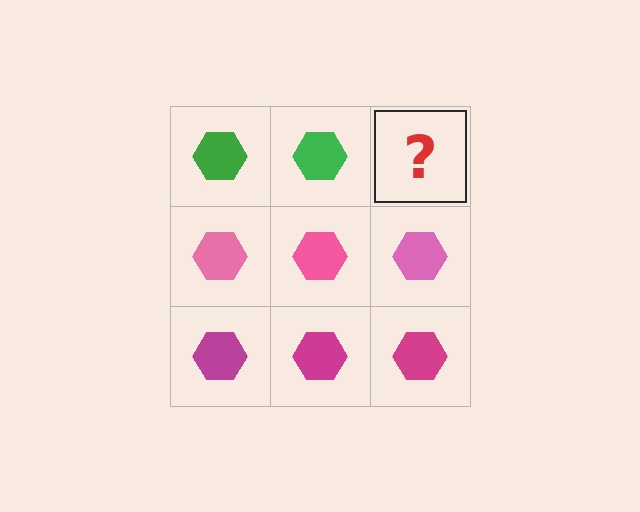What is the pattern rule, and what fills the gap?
The rule is that each row has a consistent color. The gap should be filled with a green hexagon.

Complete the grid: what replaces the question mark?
The question mark should be replaced with a green hexagon.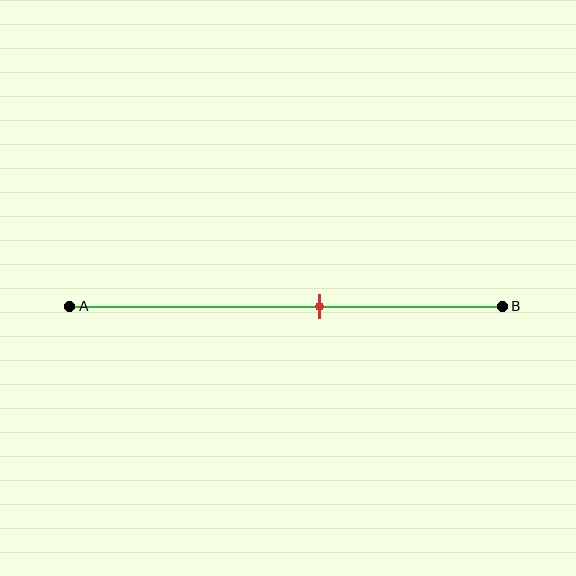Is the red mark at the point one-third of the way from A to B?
No, the mark is at about 60% from A, not at the 33% one-third point.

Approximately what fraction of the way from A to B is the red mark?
The red mark is approximately 60% of the way from A to B.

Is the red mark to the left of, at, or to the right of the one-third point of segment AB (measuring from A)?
The red mark is to the right of the one-third point of segment AB.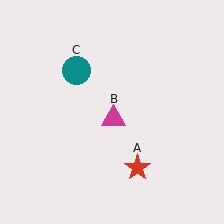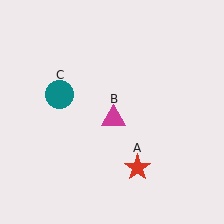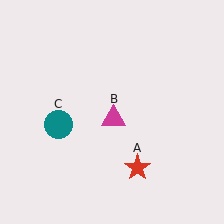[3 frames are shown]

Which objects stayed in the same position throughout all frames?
Red star (object A) and magenta triangle (object B) remained stationary.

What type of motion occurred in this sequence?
The teal circle (object C) rotated counterclockwise around the center of the scene.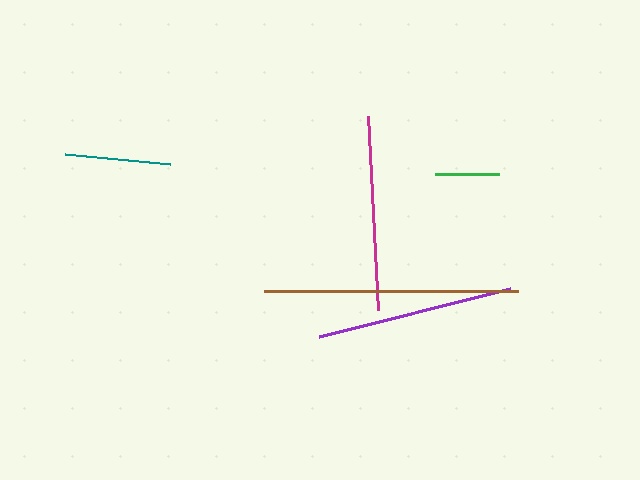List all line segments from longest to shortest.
From longest to shortest: brown, purple, magenta, teal, green.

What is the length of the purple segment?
The purple segment is approximately 197 pixels long.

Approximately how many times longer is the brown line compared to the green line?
The brown line is approximately 3.9 times the length of the green line.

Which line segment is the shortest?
The green line is the shortest at approximately 64 pixels.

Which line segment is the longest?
The brown line is the longest at approximately 253 pixels.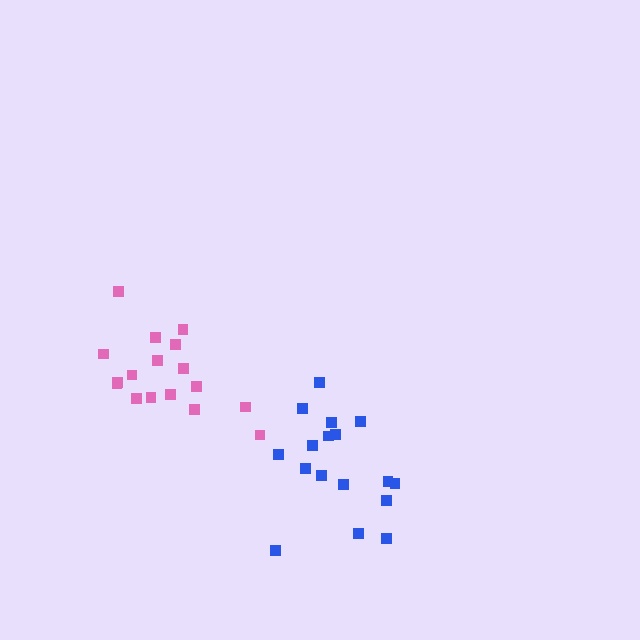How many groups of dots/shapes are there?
There are 2 groups.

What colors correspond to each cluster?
The clusters are colored: blue, pink.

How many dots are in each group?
Group 1: 17 dots, Group 2: 17 dots (34 total).